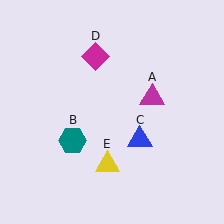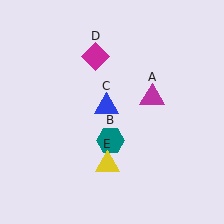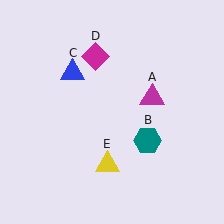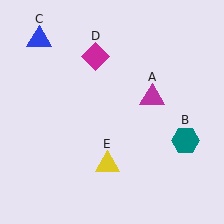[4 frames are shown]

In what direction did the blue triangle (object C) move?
The blue triangle (object C) moved up and to the left.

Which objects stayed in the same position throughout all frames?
Magenta triangle (object A) and magenta diamond (object D) and yellow triangle (object E) remained stationary.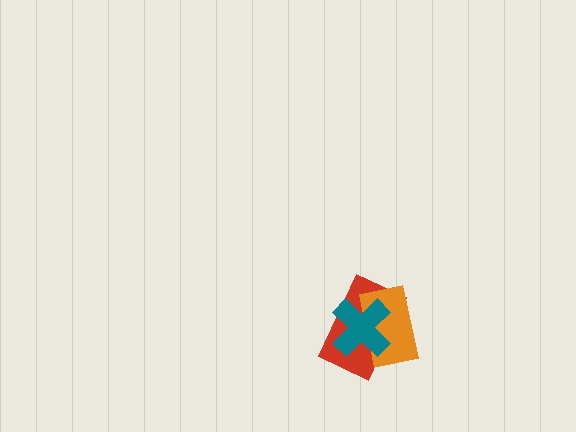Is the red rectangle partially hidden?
Yes, it is partially covered by another shape.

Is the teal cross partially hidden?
No, no other shape covers it.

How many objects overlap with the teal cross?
2 objects overlap with the teal cross.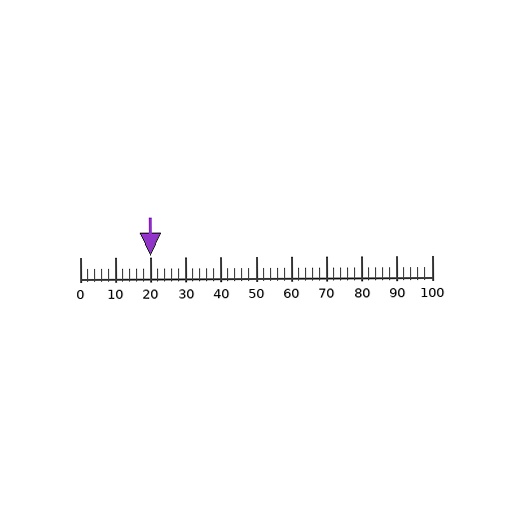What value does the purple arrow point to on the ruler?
The purple arrow points to approximately 20.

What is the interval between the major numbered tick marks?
The major tick marks are spaced 10 units apart.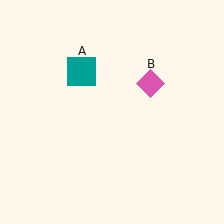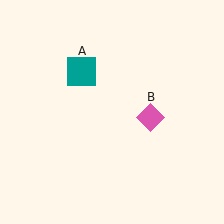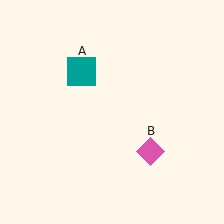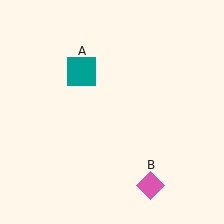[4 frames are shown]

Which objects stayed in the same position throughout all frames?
Teal square (object A) remained stationary.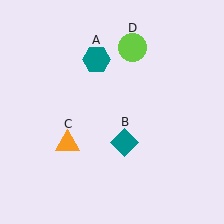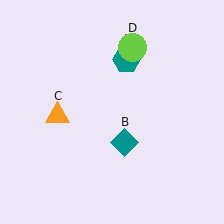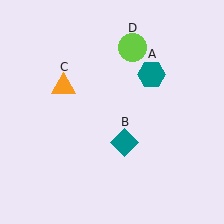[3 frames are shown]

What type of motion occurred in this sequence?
The teal hexagon (object A), orange triangle (object C) rotated clockwise around the center of the scene.